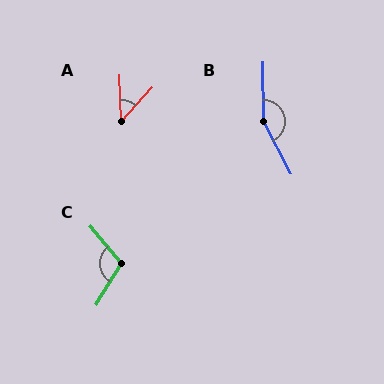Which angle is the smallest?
A, at approximately 44 degrees.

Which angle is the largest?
B, at approximately 154 degrees.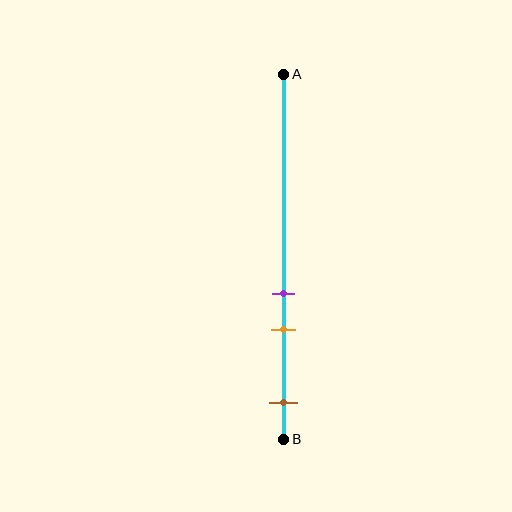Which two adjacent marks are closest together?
The purple and orange marks are the closest adjacent pair.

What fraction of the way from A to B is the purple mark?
The purple mark is approximately 60% (0.6) of the way from A to B.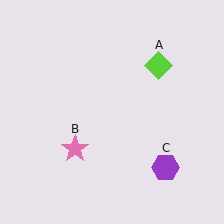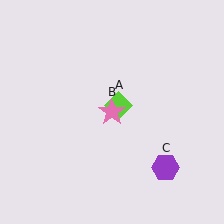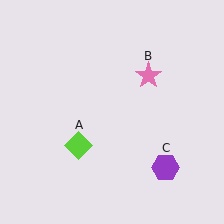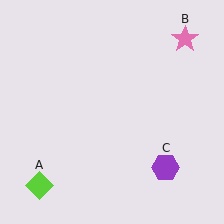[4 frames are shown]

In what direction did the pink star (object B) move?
The pink star (object B) moved up and to the right.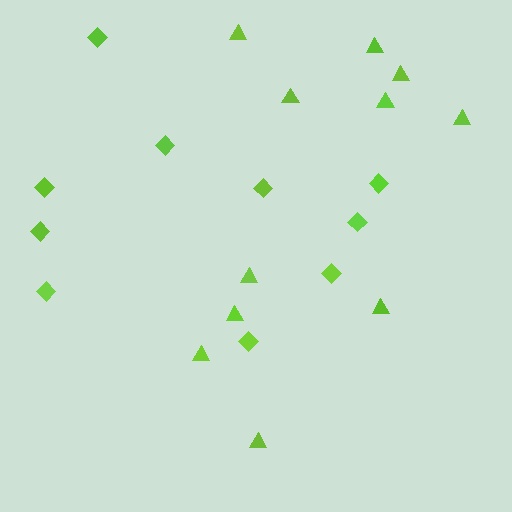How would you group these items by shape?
There are 2 groups: one group of triangles (11) and one group of diamonds (10).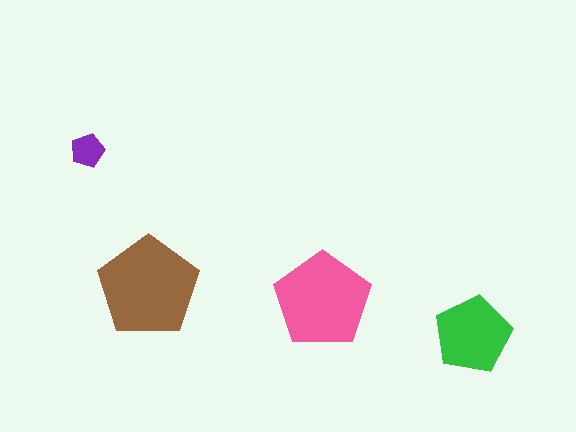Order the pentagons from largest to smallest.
the brown one, the pink one, the green one, the purple one.